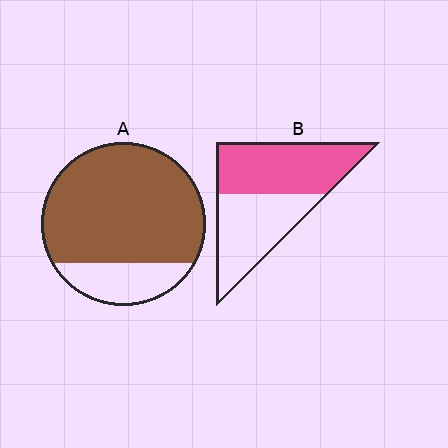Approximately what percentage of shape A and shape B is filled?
A is approximately 80% and B is approximately 55%.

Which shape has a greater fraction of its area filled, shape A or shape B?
Shape A.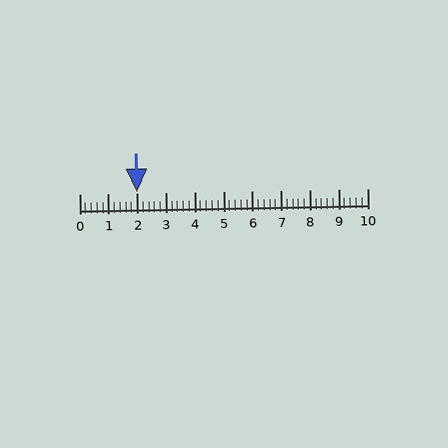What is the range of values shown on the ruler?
The ruler shows values from 0 to 10.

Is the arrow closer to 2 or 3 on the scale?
The arrow is closer to 2.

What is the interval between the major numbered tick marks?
The major tick marks are spaced 1 units apart.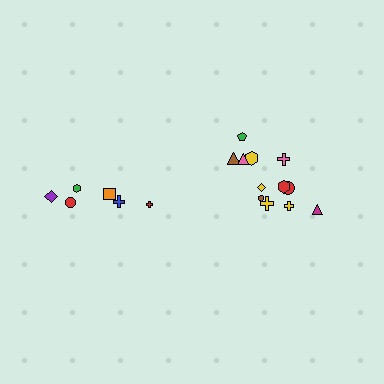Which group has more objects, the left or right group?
The right group.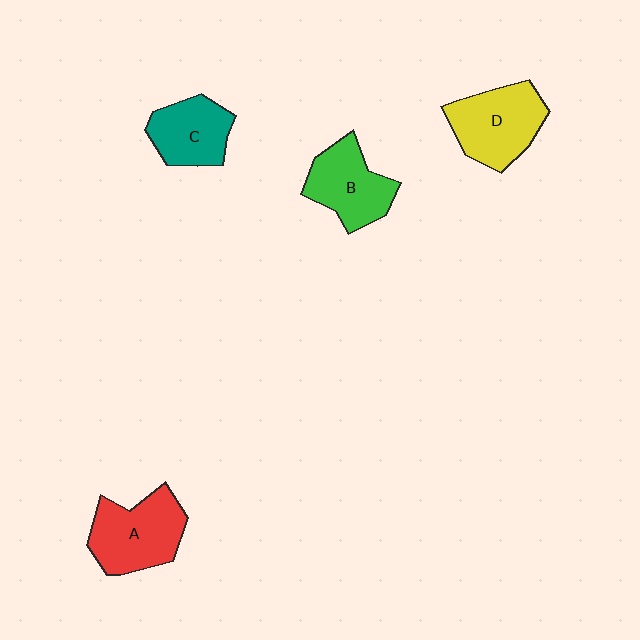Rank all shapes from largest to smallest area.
From largest to smallest: A (red), D (yellow), B (green), C (teal).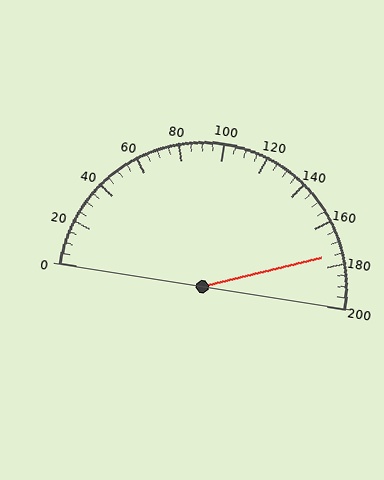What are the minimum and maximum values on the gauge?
The gauge ranges from 0 to 200.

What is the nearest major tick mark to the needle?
The nearest major tick mark is 180.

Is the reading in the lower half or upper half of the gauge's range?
The reading is in the upper half of the range (0 to 200).